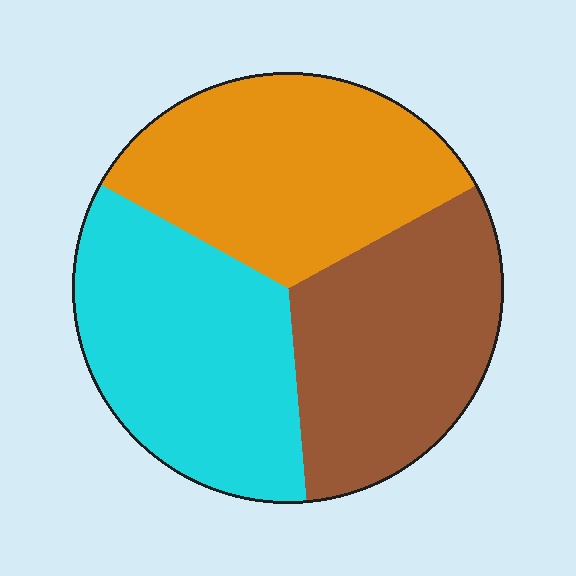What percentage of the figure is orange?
Orange covers roughly 35% of the figure.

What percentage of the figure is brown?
Brown covers about 30% of the figure.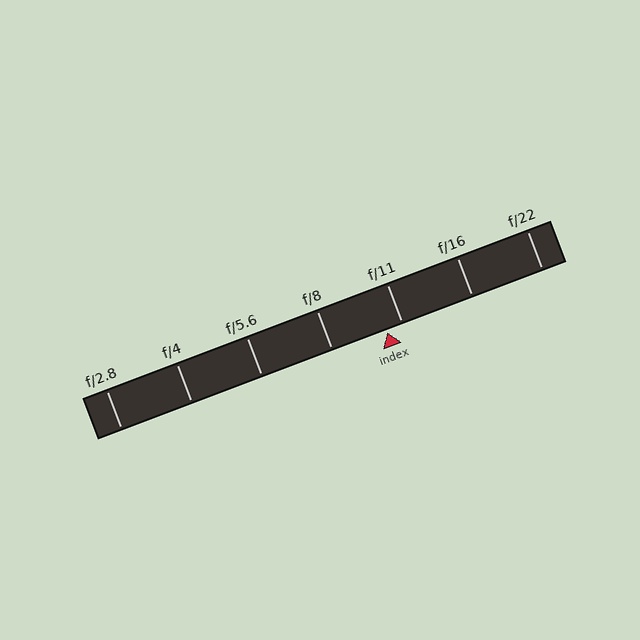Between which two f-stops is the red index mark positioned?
The index mark is between f/8 and f/11.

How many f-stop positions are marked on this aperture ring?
There are 7 f-stop positions marked.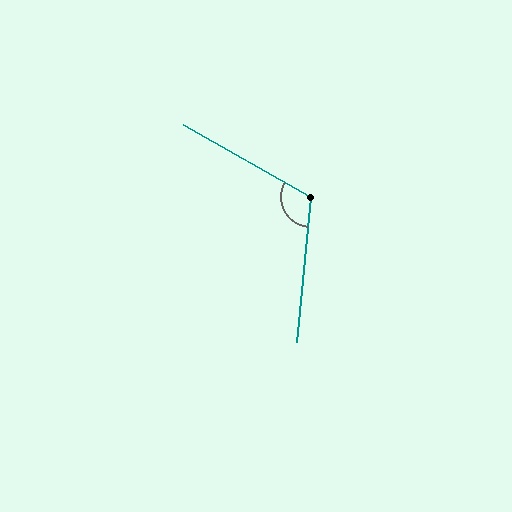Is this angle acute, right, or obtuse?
It is obtuse.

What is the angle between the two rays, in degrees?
Approximately 114 degrees.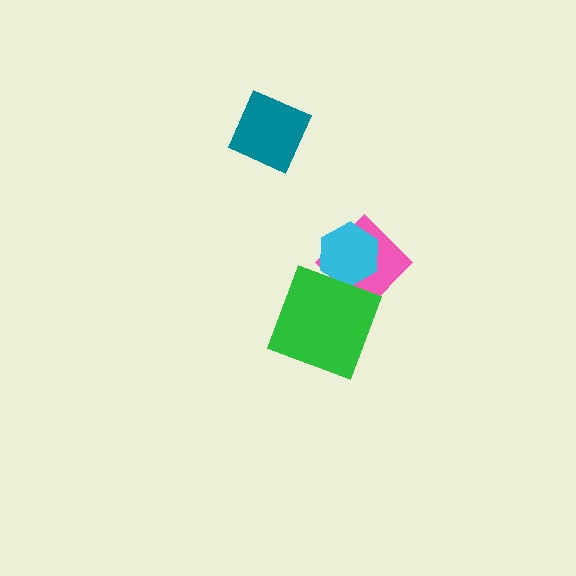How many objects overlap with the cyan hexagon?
1 object overlaps with the cyan hexagon.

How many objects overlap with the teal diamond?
0 objects overlap with the teal diamond.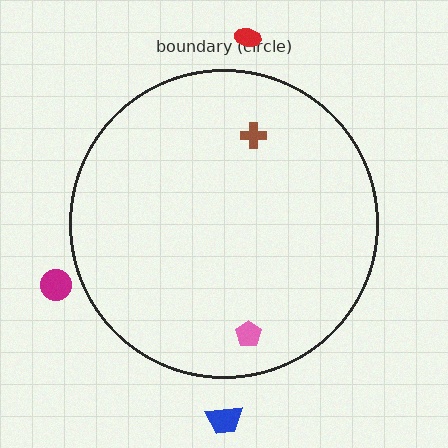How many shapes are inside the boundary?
2 inside, 3 outside.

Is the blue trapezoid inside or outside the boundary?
Outside.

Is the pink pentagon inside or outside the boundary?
Inside.